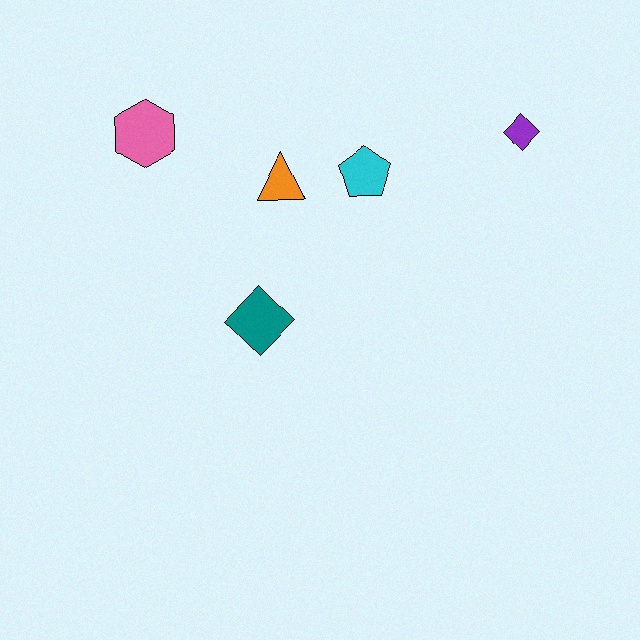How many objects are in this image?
There are 5 objects.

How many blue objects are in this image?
There are no blue objects.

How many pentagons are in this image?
There is 1 pentagon.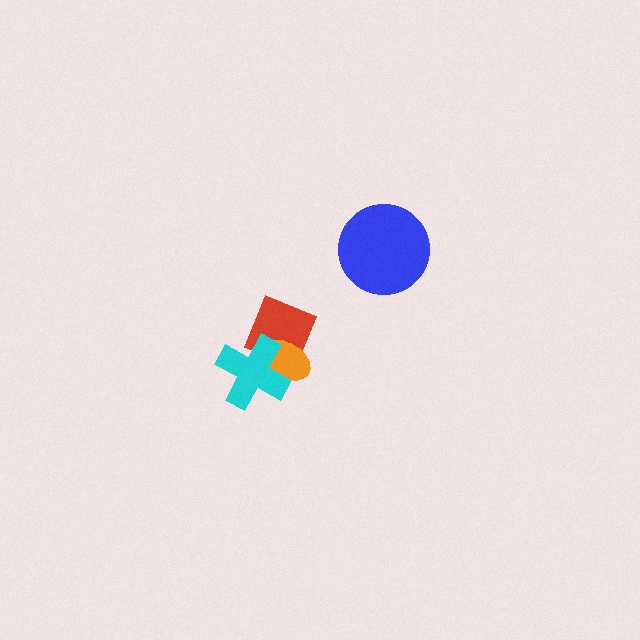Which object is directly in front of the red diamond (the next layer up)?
The orange ellipse is directly in front of the red diamond.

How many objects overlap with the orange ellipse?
2 objects overlap with the orange ellipse.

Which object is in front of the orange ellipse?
The cyan cross is in front of the orange ellipse.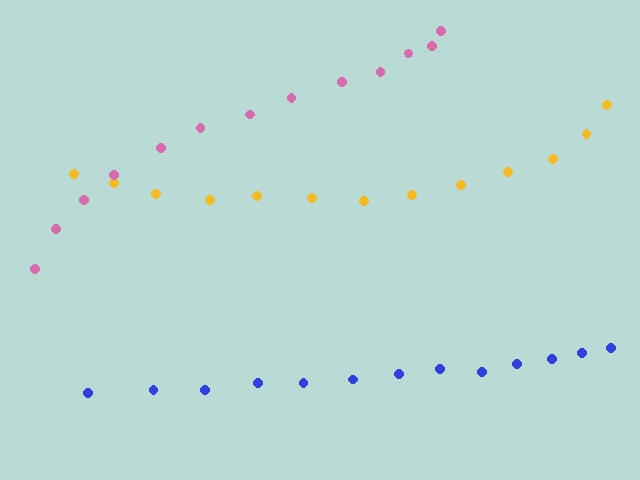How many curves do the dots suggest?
There are 3 distinct paths.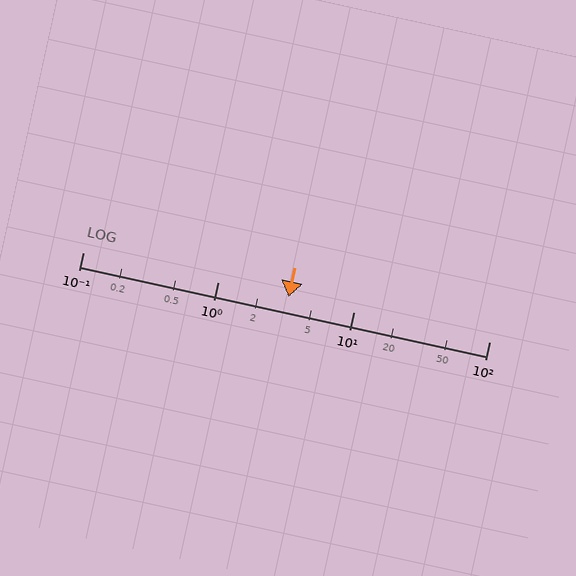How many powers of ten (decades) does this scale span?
The scale spans 3 decades, from 0.1 to 100.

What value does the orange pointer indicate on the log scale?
The pointer indicates approximately 3.3.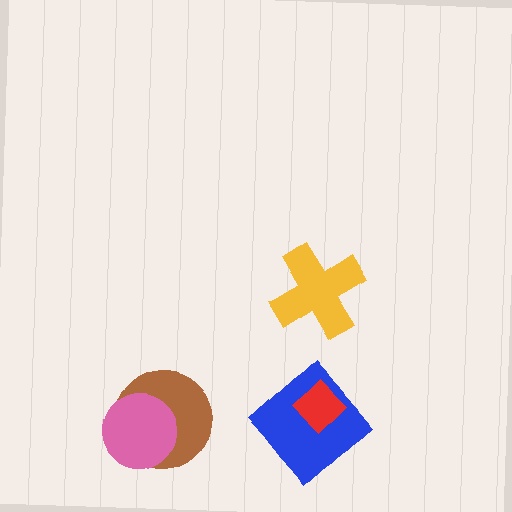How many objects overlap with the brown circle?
1 object overlaps with the brown circle.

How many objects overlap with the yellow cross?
0 objects overlap with the yellow cross.